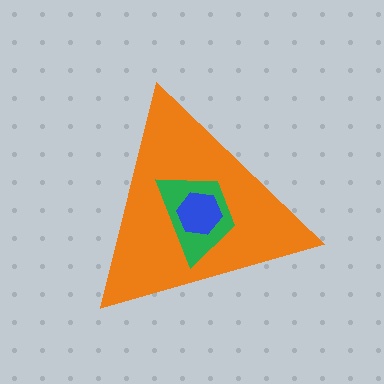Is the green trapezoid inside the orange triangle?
Yes.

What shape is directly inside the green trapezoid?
The blue hexagon.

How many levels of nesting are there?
3.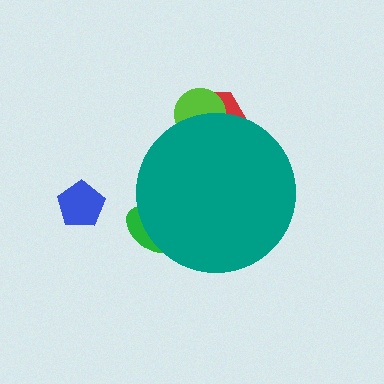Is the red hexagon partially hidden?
Yes, the red hexagon is partially hidden behind the teal circle.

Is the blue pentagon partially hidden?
No, the blue pentagon is fully visible.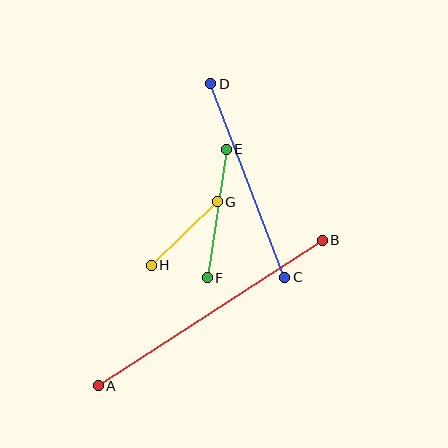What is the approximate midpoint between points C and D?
The midpoint is at approximately (248, 180) pixels.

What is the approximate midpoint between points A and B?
The midpoint is at approximately (210, 313) pixels.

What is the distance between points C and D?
The distance is approximately 207 pixels.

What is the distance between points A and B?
The distance is approximately 267 pixels.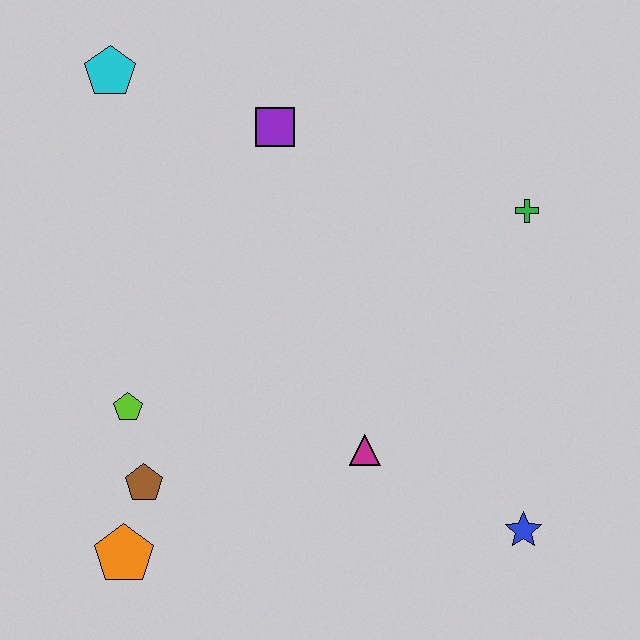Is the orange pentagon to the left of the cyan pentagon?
No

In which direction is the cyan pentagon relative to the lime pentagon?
The cyan pentagon is above the lime pentagon.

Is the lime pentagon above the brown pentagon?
Yes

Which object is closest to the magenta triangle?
The blue star is closest to the magenta triangle.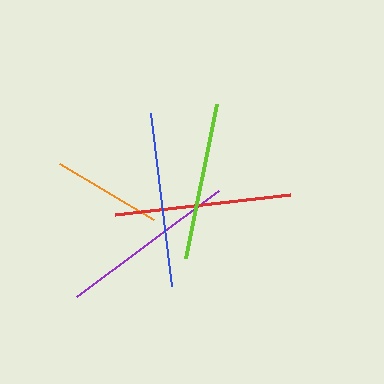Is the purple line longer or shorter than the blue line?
The purple line is longer than the blue line.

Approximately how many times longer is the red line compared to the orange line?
The red line is approximately 1.6 times the length of the orange line.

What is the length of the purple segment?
The purple segment is approximately 178 pixels long.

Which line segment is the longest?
The purple line is the longest at approximately 178 pixels.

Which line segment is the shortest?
The orange line is the shortest at approximately 110 pixels.